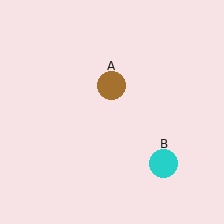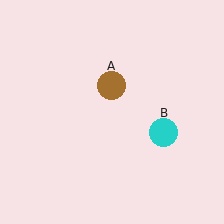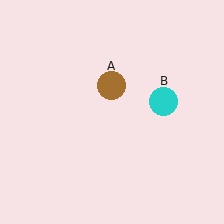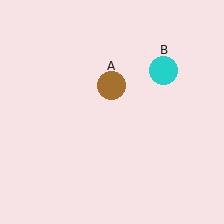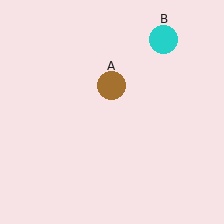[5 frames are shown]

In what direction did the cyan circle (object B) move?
The cyan circle (object B) moved up.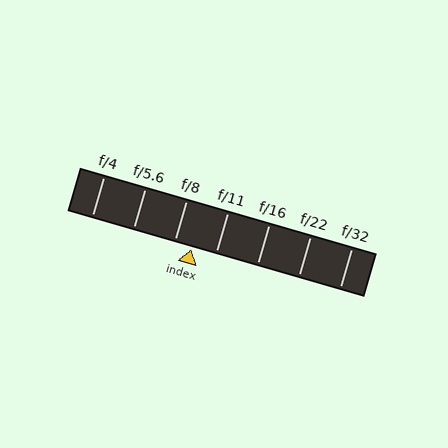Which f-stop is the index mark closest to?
The index mark is closest to f/8.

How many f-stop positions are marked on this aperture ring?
There are 7 f-stop positions marked.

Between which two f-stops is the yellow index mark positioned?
The index mark is between f/8 and f/11.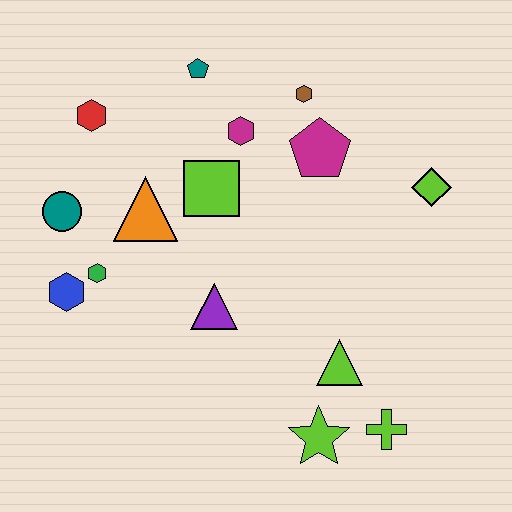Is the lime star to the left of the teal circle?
No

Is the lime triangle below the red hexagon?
Yes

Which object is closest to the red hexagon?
The teal circle is closest to the red hexagon.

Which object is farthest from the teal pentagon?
The lime cross is farthest from the teal pentagon.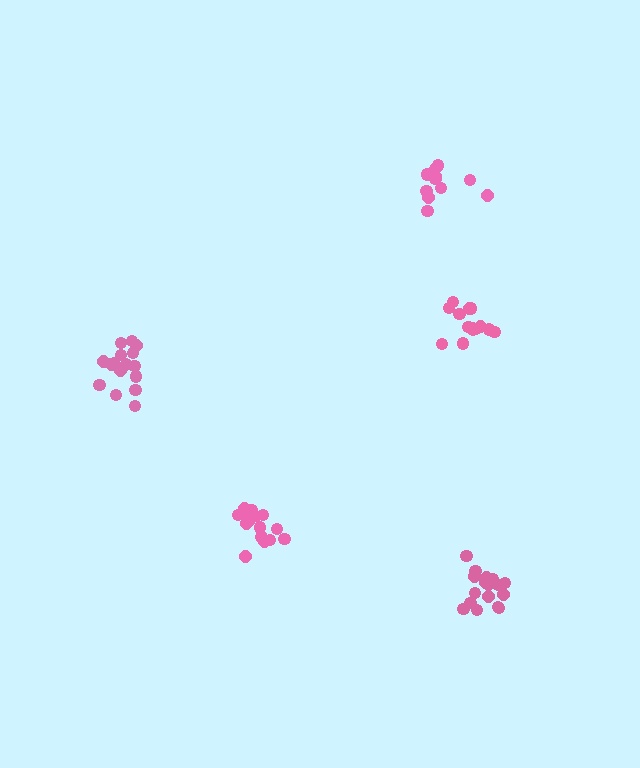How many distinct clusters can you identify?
There are 5 distinct clusters.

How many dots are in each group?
Group 1: 17 dots, Group 2: 17 dots, Group 3: 14 dots, Group 4: 16 dots, Group 5: 11 dots (75 total).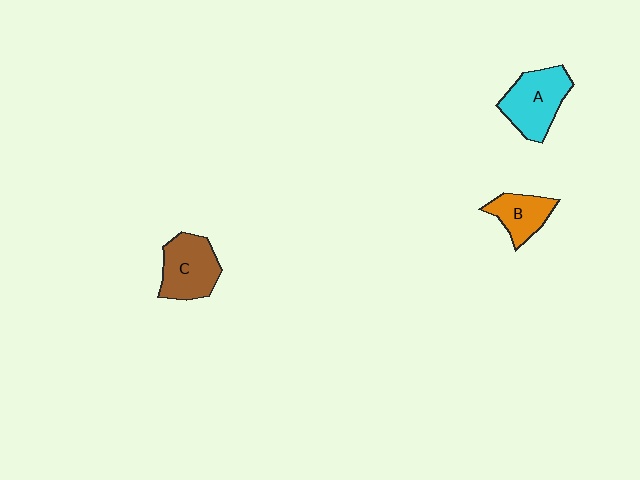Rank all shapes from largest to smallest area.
From largest to smallest: A (cyan), C (brown), B (orange).